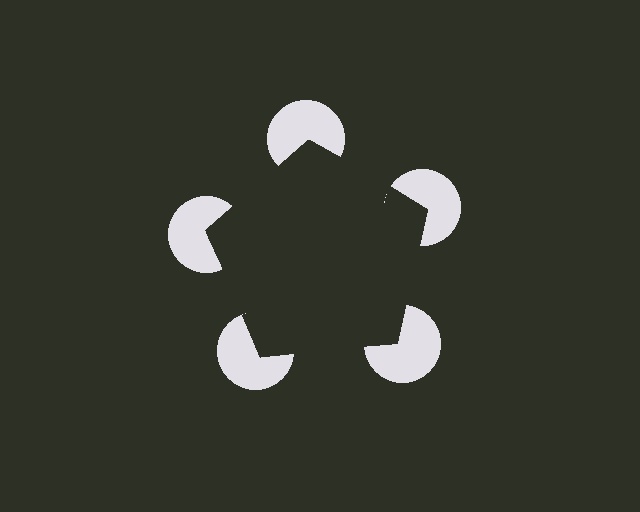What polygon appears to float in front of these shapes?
An illusory pentagon — its edges are inferred from the aligned wedge cuts in the pac-man discs, not physically drawn.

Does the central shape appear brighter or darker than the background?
It typically appears slightly darker than the background, even though no actual brightness change is drawn.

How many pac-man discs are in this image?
There are 5 — one at each vertex of the illusory pentagon.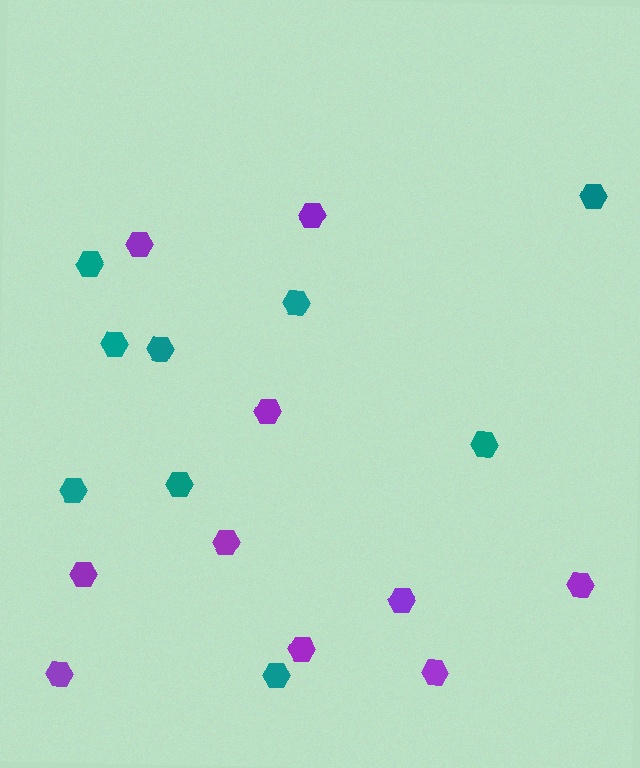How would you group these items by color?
There are 2 groups: one group of purple hexagons (10) and one group of teal hexagons (9).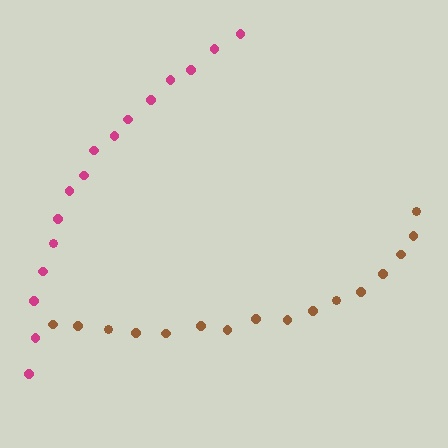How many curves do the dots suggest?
There are 2 distinct paths.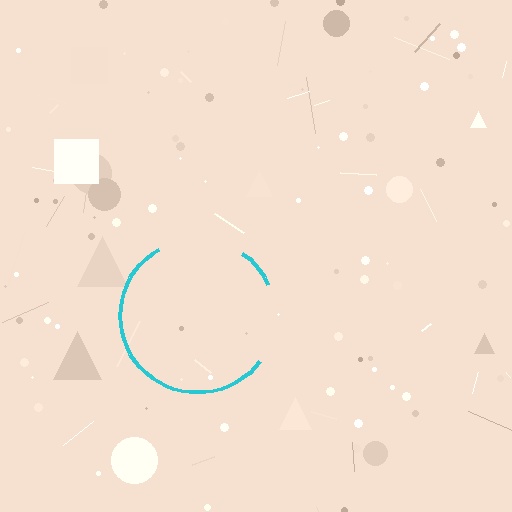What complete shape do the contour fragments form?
The contour fragments form a circle.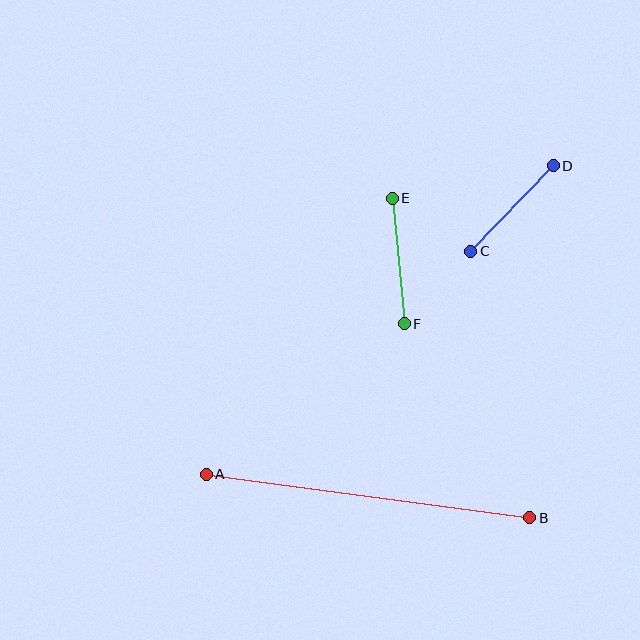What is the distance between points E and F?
The distance is approximately 126 pixels.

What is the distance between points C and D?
The distance is approximately 119 pixels.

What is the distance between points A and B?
The distance is approximately 327 pixels.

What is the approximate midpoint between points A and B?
The midpoint is at approximately (368, 496) pixels.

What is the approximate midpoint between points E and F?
The midpoint is at approximately (398, 261) pixels.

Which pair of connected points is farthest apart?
Points A and B are farthest apart.